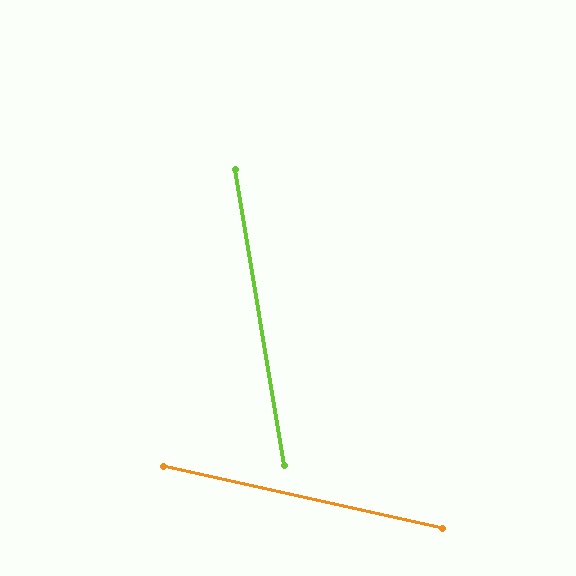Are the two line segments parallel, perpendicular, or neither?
Neither parallel nor perpendicular — they differ by about 68°.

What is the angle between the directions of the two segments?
Approximately 68 degrees.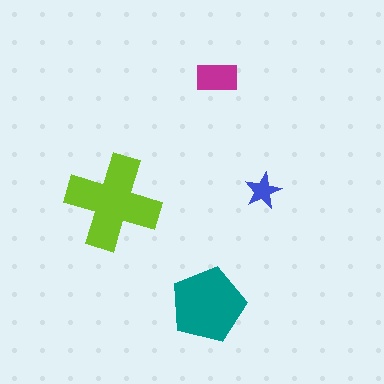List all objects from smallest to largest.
The blue star, the magenta rectangle, the teal pentagon, the lime cross.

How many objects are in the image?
There are 4 objects in the image.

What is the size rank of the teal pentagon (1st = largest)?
2nd.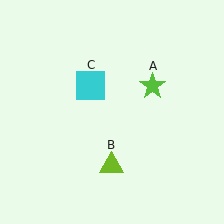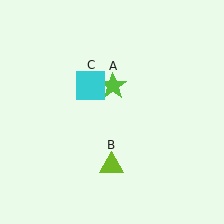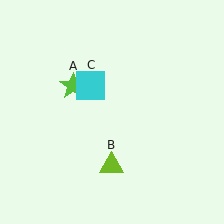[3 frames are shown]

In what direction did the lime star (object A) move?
The lime star (object A) moved left.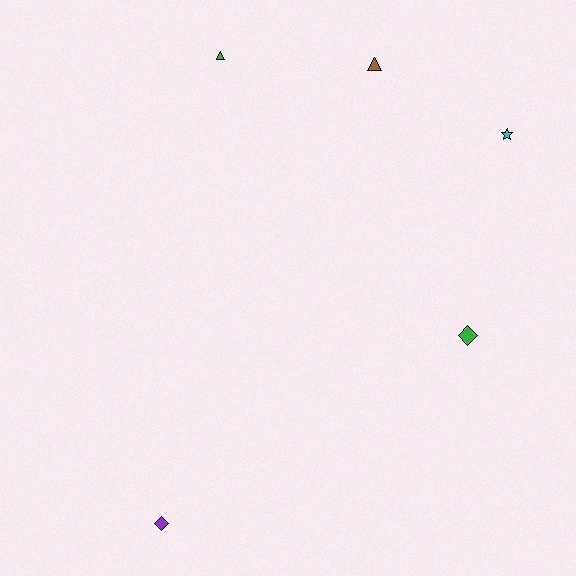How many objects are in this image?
There are 5 objects.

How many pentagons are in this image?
There are no pentagons.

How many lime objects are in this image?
There are no lime objects.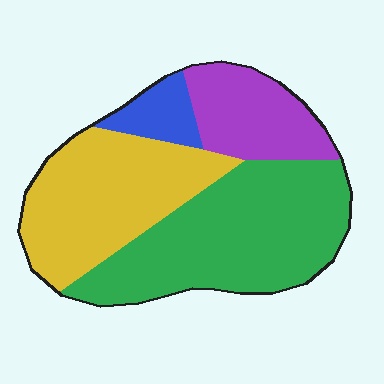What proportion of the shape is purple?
Purple covers 18% of the shape.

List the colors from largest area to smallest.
From largest to smallest: green, yellow, purple, blue.